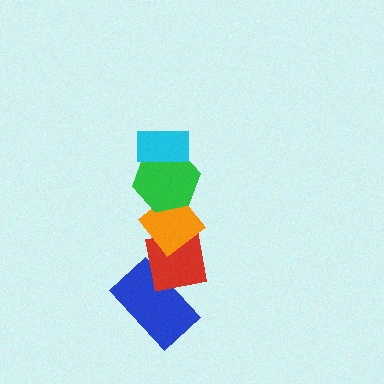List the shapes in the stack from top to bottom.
From top to bottom: the cyan rectangle, the green hexagon, the orange diamond, the red square, the blue rectangle.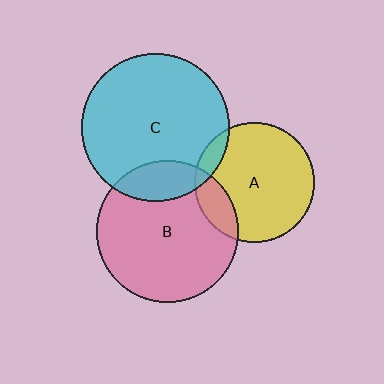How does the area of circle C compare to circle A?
Approximately 1.5 times.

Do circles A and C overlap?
Yes.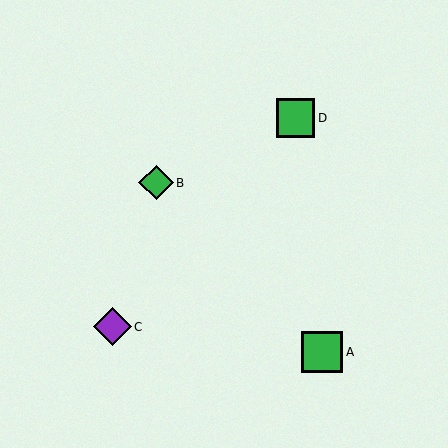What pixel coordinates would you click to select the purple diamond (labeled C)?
Click at (113, 327) to select the purple diamond C.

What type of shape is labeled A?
Shape A is a green square.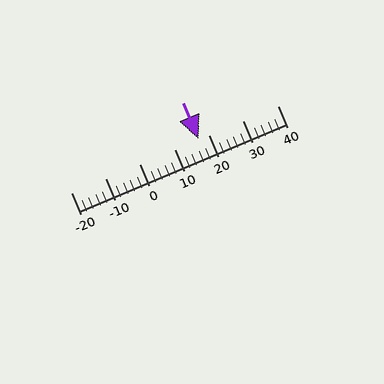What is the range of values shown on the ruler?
The ruler shows values from -20 to 40.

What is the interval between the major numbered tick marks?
The major tick marks are spaced 10 units apart.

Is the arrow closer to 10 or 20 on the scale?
The arrow is closer to 20.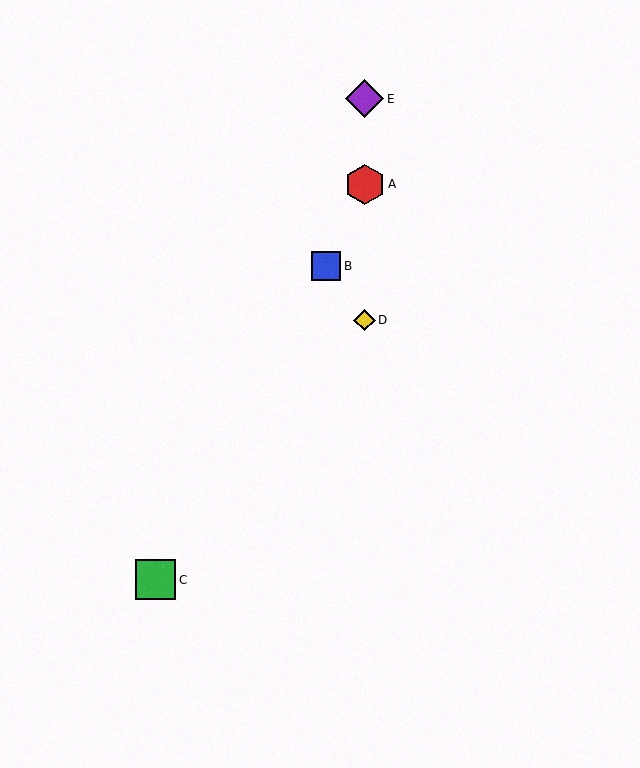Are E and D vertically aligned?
Yes, both are at x≈365.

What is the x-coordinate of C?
Object C is at x≈156.